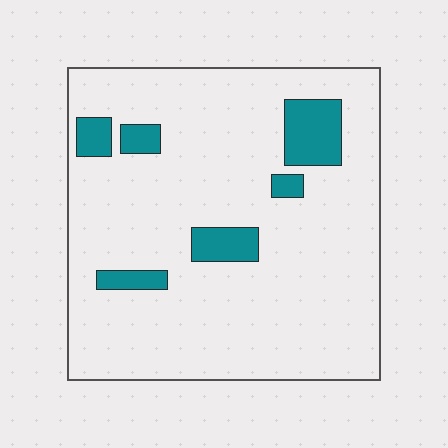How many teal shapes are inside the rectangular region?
6.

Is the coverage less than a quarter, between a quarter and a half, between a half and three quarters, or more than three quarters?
Less than a quarter.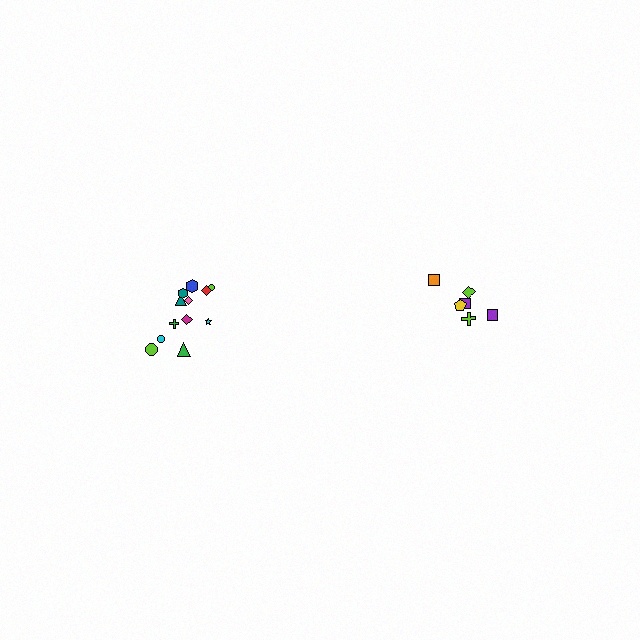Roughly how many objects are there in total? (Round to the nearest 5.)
Roughly 20 objects in total.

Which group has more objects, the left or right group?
The left group.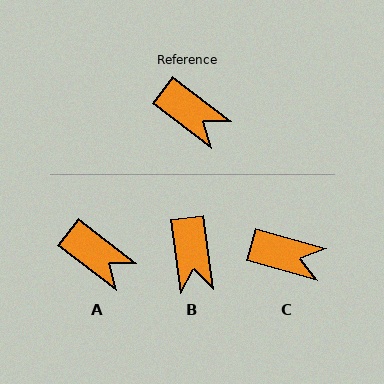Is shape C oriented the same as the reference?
No, it is off by about 21 degrees.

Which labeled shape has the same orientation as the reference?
A.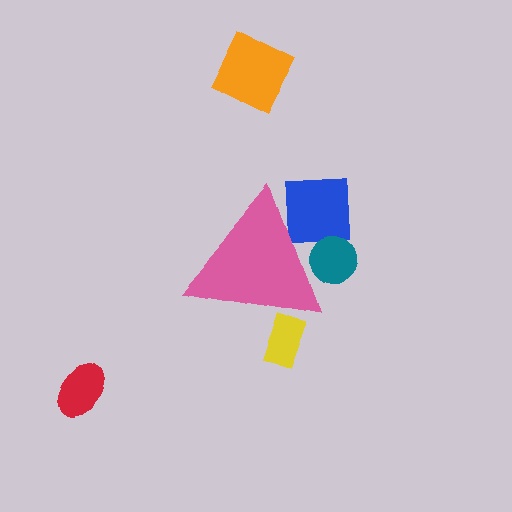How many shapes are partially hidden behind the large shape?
3 shapes are partially hidden.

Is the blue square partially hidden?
Yes, the blue square is partially hidden behind the pink triangle.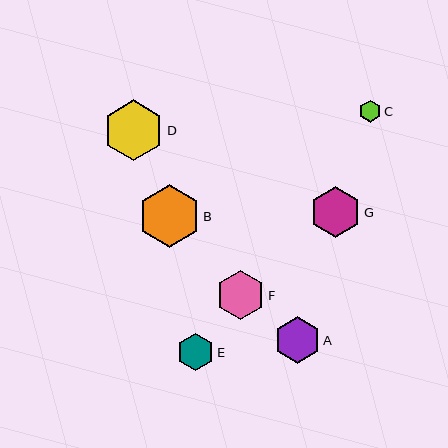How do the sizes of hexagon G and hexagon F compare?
Hexagon G and hexagon F are approximately the same size.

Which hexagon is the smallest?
Hexagon C is the smallest with a size of approximately 22 pixels.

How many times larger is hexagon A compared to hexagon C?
Hexagon A is approximately 2.1 times the size of hexagon C.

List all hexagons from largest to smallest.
From largest to smallest: B, D, G, F, A, E, C.